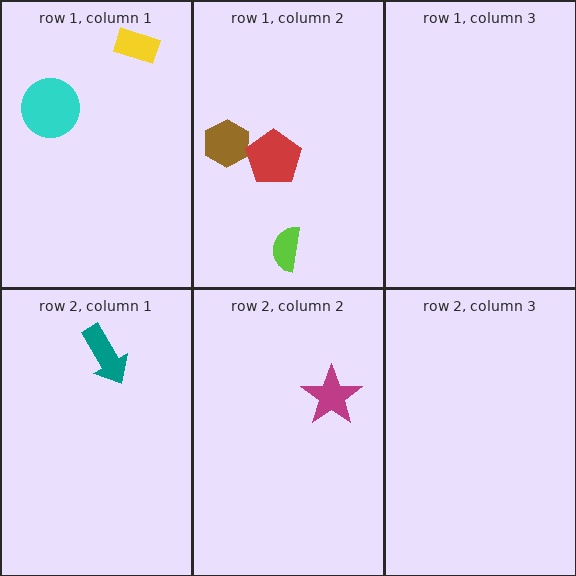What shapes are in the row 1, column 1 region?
The yellow rectangle, the cyan circle.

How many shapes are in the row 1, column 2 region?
3.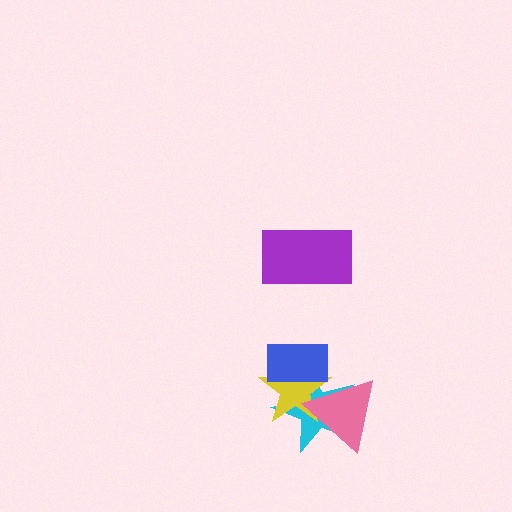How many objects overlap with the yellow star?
3 objects overlap with the yellow star.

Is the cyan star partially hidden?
Yes, it is partially covered by another shape.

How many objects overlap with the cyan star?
3 objects overlap with the cyan star.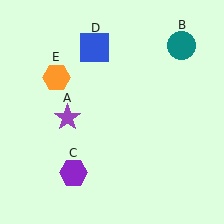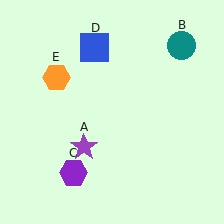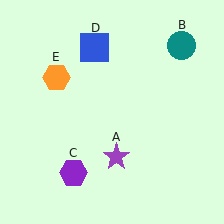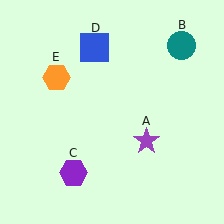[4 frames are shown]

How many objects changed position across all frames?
1 object changed position: purple star (object A).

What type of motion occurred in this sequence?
The purple star (object A) rotated counterclockwise around the center of the scene.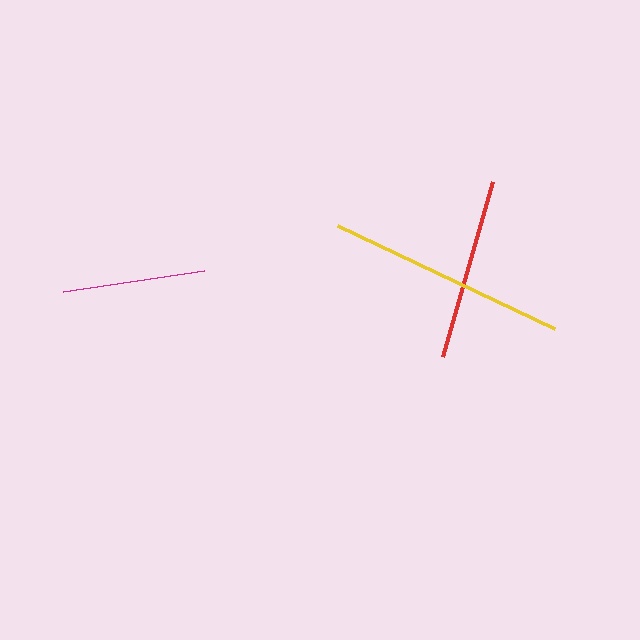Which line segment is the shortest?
The magenta line is the shortest at approximately 142 pixels.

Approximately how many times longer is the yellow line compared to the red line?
The yellow line is approximately 1.3 times the length of the red line.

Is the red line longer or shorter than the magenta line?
The red line is longer than the magenta line.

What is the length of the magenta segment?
The magenta segment is approximately 142 pixels long.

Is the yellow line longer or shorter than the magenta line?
The yellow line is longer than the magenta line.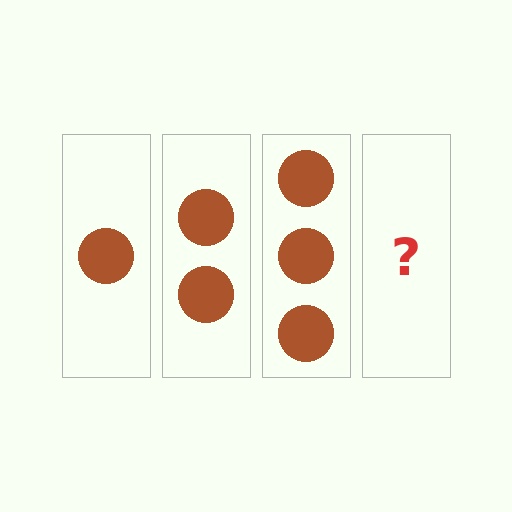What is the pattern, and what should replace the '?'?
The pattern is that each step adds one more circle. The '?' should be 4 circles.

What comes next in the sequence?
The next element should be 4 circles.